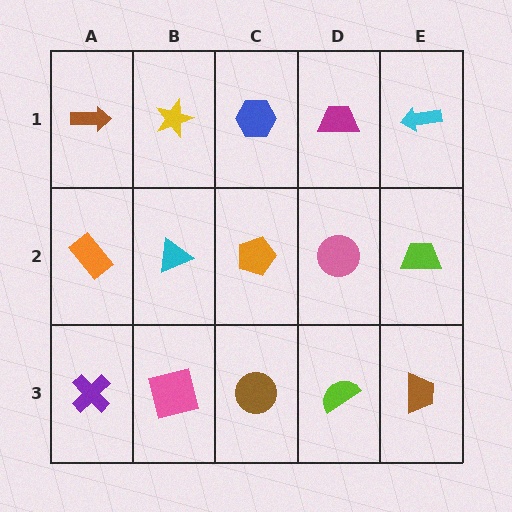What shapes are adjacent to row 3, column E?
A lime trapezoid (row 2, column E), a lime semicircle (row 3, column D).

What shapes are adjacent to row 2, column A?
A brown arrow (row 1, column A), a purple cross (row 3, column A), a cyan triangle (row 2, column B).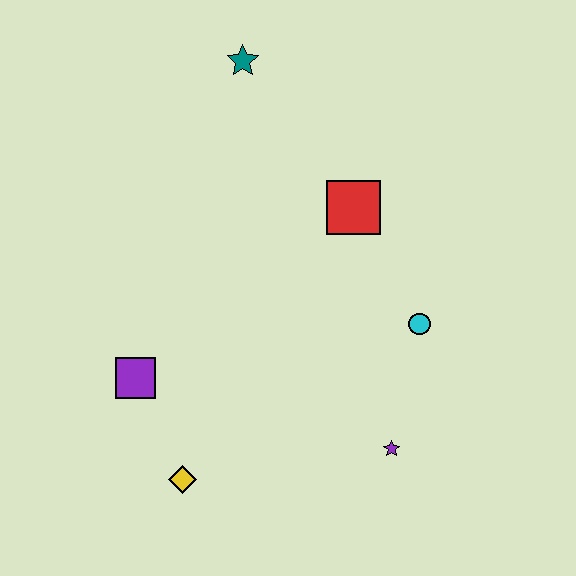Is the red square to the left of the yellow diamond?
No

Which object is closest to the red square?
The cyan circle is closest to the red square.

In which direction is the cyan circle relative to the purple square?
The cyan circle is to the right of the purple square.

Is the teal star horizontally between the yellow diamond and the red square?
Yes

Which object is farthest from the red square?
The yellow diamond is farthest from the red square.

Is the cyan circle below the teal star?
Yes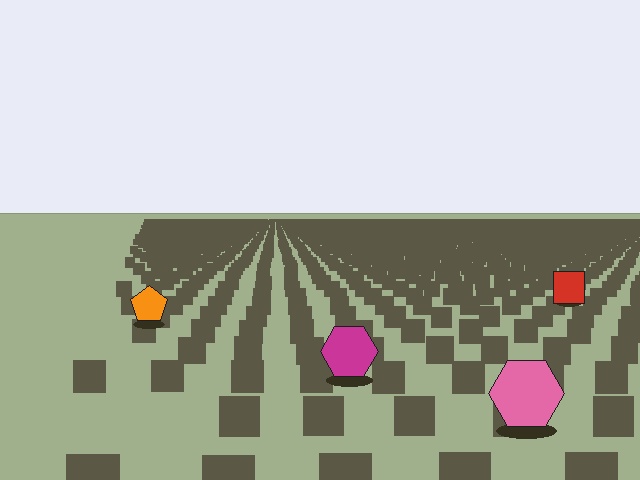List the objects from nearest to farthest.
From nearest to farthest: the pink hexagon, the magenta hexagon, the orange pentagon, the red square.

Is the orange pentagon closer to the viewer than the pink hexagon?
No. The pink hexagon is closer — you can tell from the texture gradient: the ground texture is coarser near it.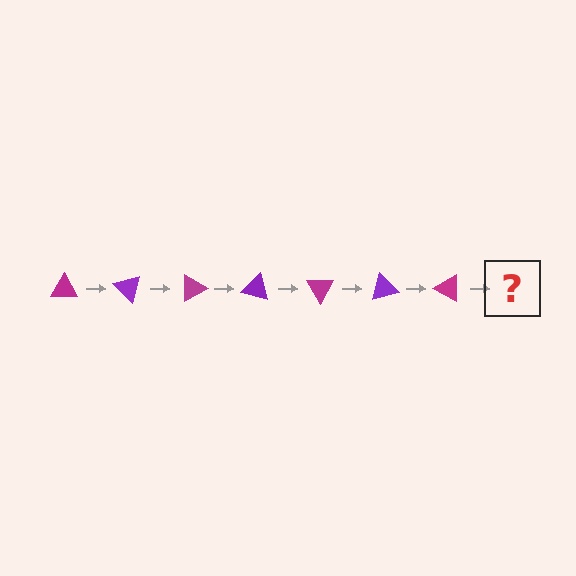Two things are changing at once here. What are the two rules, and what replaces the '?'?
The two rules are that it rotates 45 degrees each step and the color cycles through magenta and purple. The '?' should be a purple triangle, rotated 315 degrees from the start.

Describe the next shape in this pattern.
It should be a purple triangle, rotated 315 degrees from the start.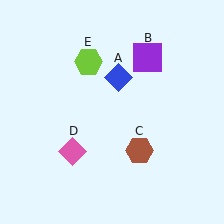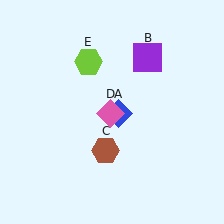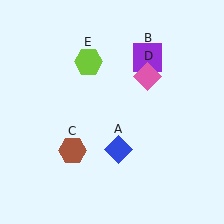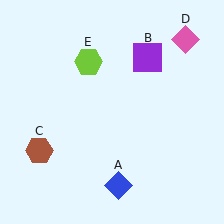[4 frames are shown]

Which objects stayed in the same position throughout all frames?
Purple square (object B) and lime hexagon (object E) remained stationary.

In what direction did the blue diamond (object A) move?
The blue diamond (object A) moved down.